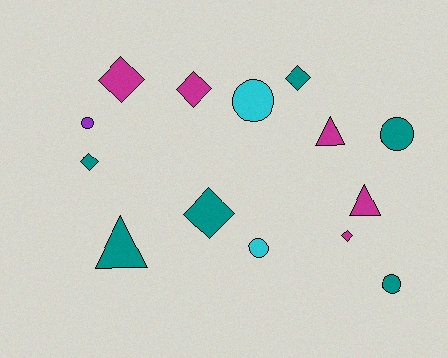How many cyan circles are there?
There are 2 cyan circles.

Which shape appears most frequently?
Diamond, with 6 objects.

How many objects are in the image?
There are 14 objects.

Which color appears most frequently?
Teal, with 6 objects.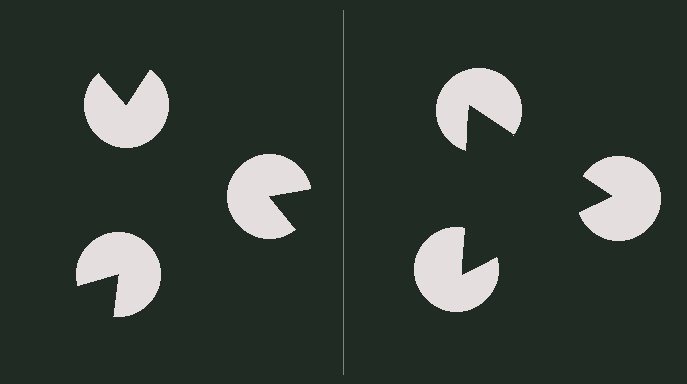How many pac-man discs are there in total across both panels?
6 — 3 on each side.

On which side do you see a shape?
An illusory triangle appears on the right side. On the left side the wedge cuts are rotated, so no coherent shape forms.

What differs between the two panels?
The pac-man discs are positioned identically on both sides; only the wedge orientations differ. On the right they align to a triangle; on the left they are misaligned.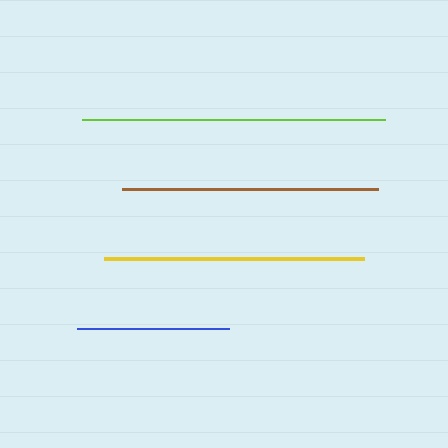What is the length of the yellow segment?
The yellow segment is approximately 259 pixels long.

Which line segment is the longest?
The lime line is the longest at approximately 303 pixels.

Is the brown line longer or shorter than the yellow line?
The yellow line is longer than the brown line.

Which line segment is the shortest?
The blue line is the shortest at approximately 153 pixels.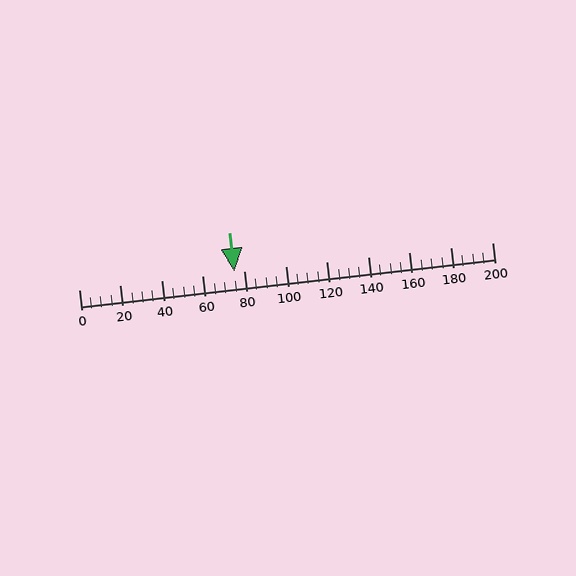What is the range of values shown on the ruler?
The ruler shows values from 0 to 200.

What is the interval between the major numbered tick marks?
The major tick marks are spaced 20 units apart.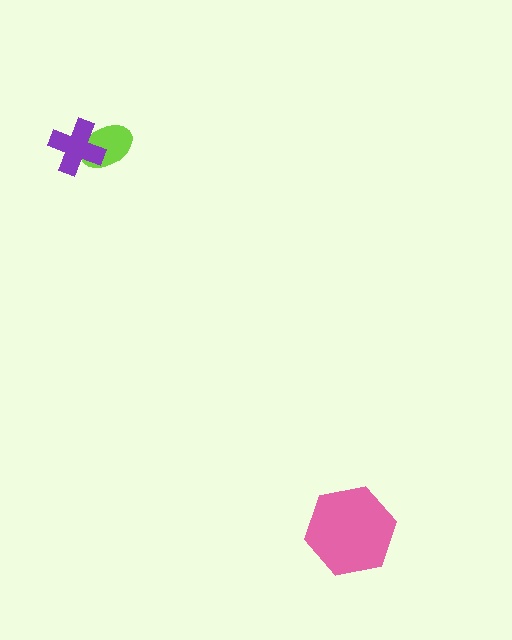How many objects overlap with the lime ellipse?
1 object overlaps with the lime ellipse.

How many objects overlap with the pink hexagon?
0 objects overlap with the pink hexagon.